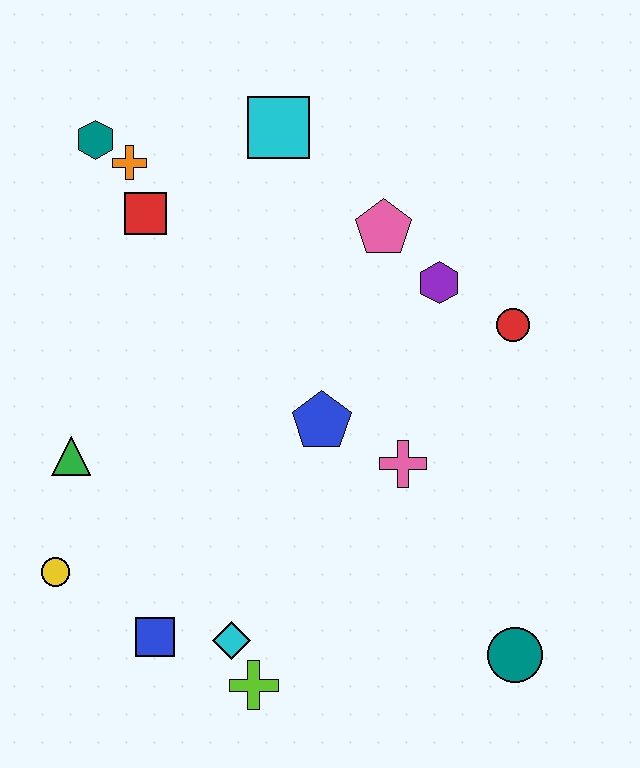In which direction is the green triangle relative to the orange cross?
The green triangle is below the orange cross.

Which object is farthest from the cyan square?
The teal circle is farthest from the cyan square.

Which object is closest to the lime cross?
The cyan diamond is closest to the lime cross.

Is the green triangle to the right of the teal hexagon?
No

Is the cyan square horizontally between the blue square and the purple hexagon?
Yes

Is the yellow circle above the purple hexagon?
No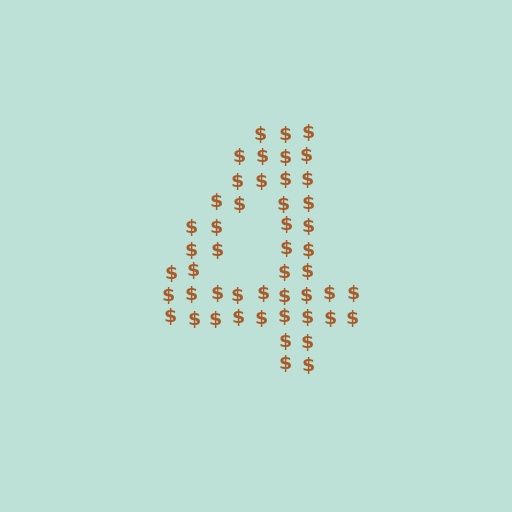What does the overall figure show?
The overall figure shows the digit 4.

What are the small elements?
The small elements are dollar signs.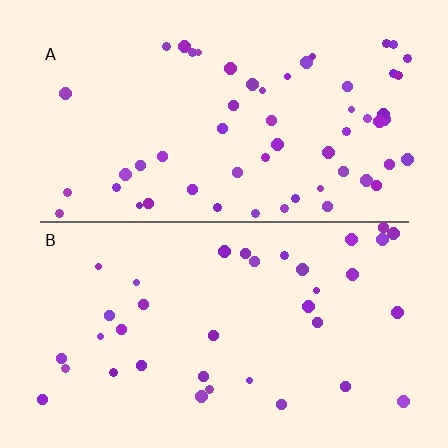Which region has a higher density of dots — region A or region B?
A (the top).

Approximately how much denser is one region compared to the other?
Approximately 1.6× — region A over region B.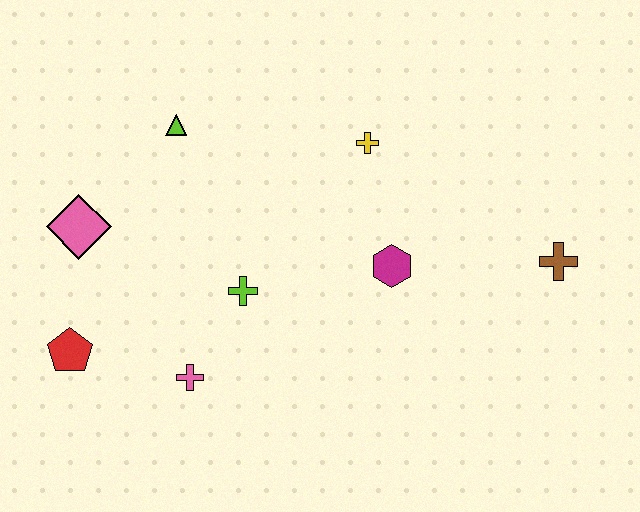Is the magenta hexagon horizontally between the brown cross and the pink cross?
Yes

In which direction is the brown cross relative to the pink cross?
The brown cross is to the right of the pink cross.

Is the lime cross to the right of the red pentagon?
Yes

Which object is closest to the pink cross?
The lime cross is closest to the pink cross.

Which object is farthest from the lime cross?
The brown cross is farthest from the lime cross.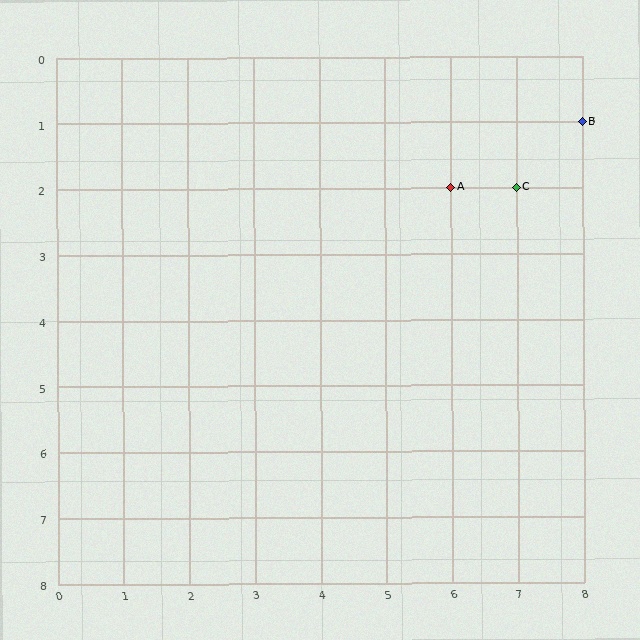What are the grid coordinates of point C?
Point C is at grid coordinates (7, 2).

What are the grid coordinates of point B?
Point B is at grid coordinates (8, 1).